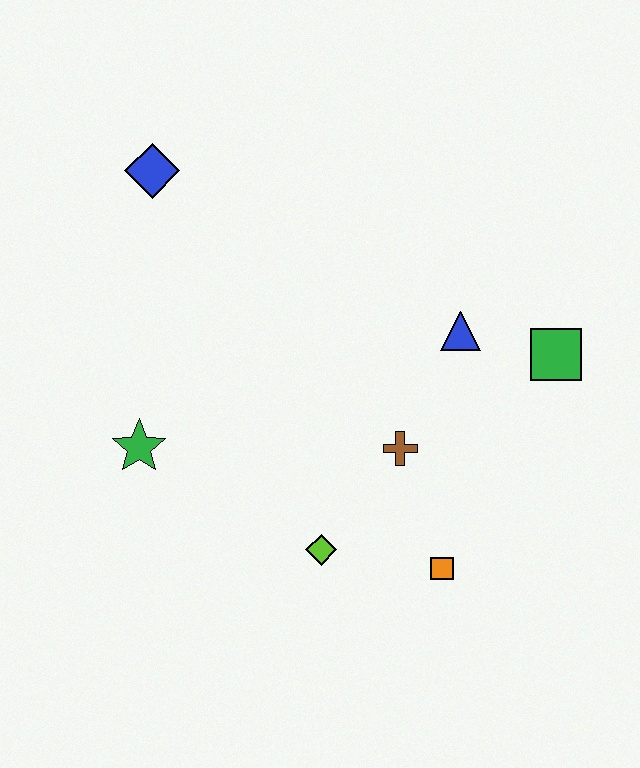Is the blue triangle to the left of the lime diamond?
No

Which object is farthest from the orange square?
The blue diamond is farthest from the orange square.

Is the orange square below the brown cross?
Yes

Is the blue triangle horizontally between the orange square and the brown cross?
No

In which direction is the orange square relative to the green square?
The orange square is below the green square.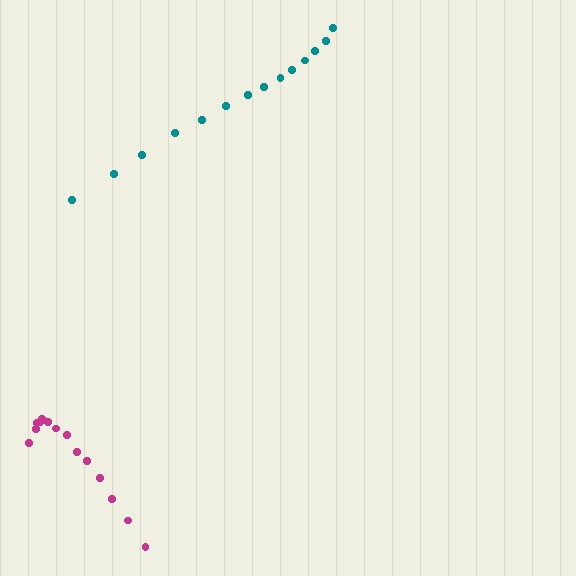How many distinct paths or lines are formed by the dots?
There are 2 distinct paths.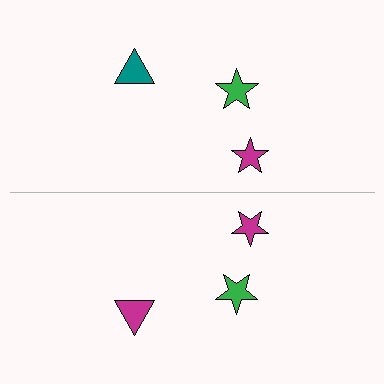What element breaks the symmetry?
The magenta triangle on the bottom side breaks the symmetry — its mirror counterpart is teal.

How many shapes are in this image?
There are 6 shapes in this image.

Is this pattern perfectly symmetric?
No, the pattern is not perfectly symmetric. The magenta triangle on the bottom side breaks the symmetry — its mirror counterpart is teal.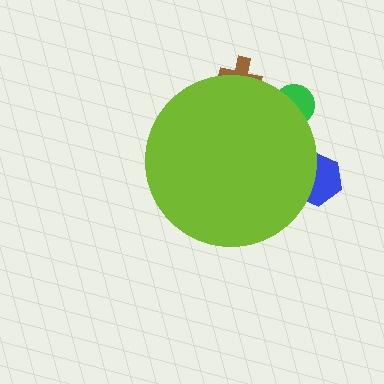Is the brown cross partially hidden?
Yes, the brown cross is partially hidden behind the lime circle.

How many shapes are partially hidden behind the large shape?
3 shapes are partially hidden.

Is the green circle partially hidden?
Yes, the green circle is partially hidden behind the lime circle.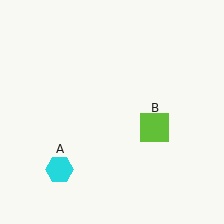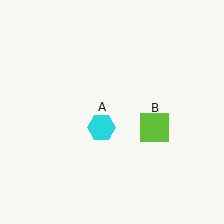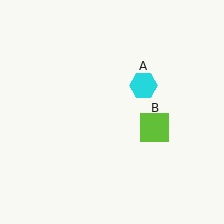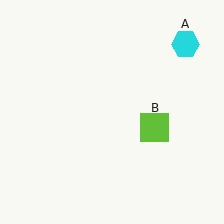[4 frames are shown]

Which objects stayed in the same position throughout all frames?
Lime square (object B) remained stationary.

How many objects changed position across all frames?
1 object changed position: cyan hexagon (object A).